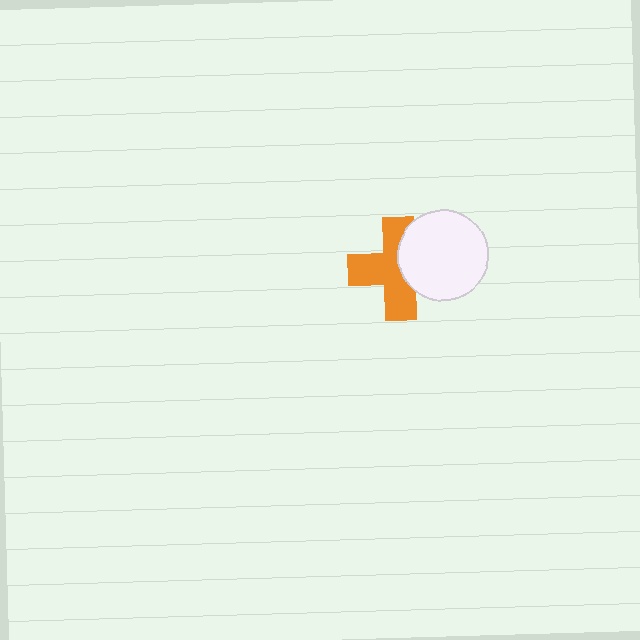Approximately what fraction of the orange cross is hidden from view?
Roughly 37% of the orange cross is hidden behind the white circle.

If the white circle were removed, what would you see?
You would see the complete orange cross.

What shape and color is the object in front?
The object in front is a white circle.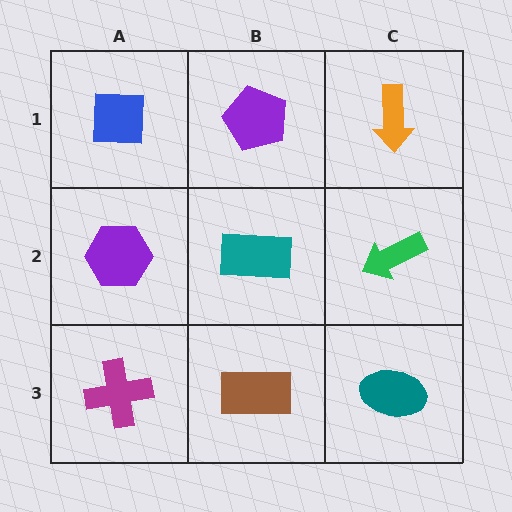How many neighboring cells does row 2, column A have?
3.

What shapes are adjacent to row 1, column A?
A purple hexagon (row 2, column A), a purple pentagon (row 1, column B).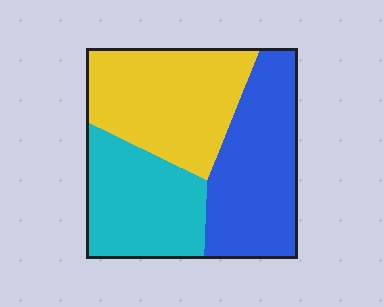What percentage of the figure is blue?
Blue covers around 35% of the figure.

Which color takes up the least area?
Cyan, at roughly 30%.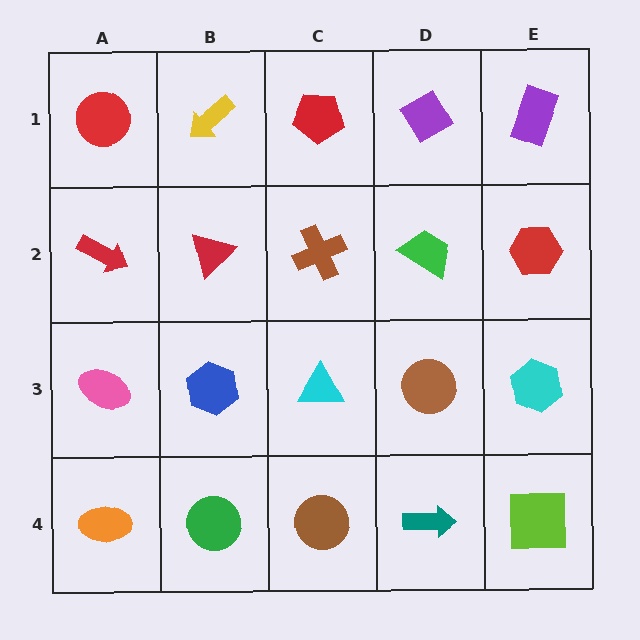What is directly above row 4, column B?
A blue hexagon.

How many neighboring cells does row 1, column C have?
3.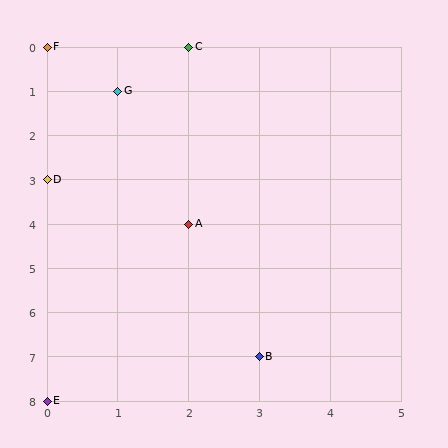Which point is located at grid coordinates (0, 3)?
Point D is at (0, 3).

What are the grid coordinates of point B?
Point B is at grid coordinates (3, 7).